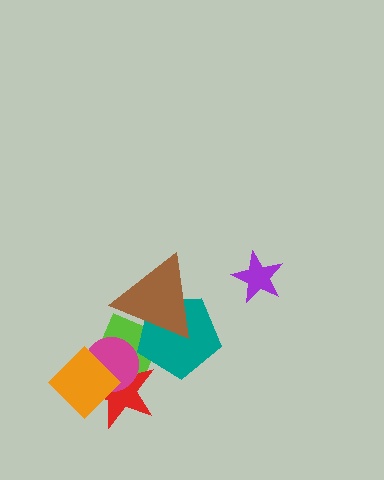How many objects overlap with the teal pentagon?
2 objects overlap with the teal pentagon.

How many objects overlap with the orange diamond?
3 objects overlap with the orange diamond.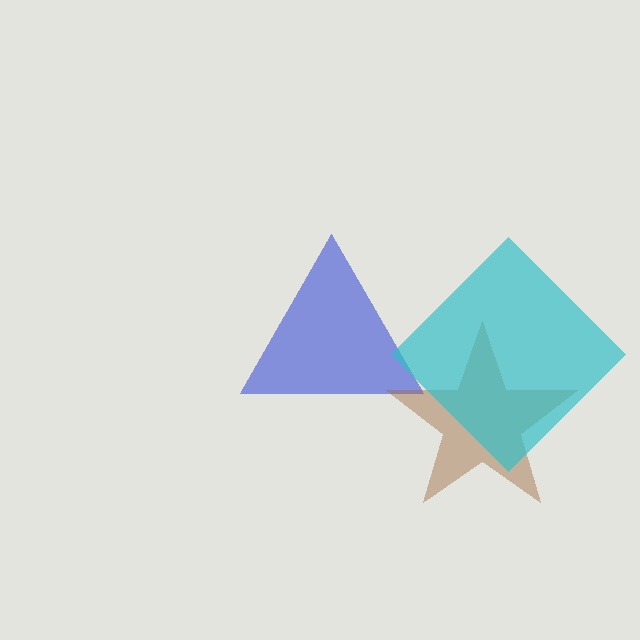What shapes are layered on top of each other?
The layered shapes are: a blue triangle, a brown star, a cyan diamond.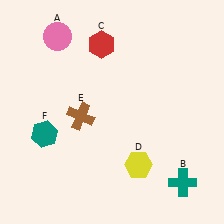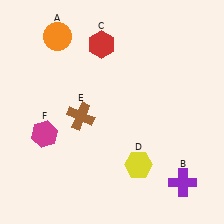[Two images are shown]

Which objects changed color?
A changed from pink to orange. B changed from teal to purple. F changed from teal to magenta.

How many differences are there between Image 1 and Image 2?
There are 3 differences between the two images.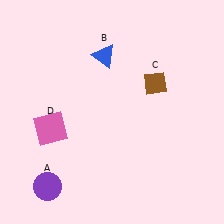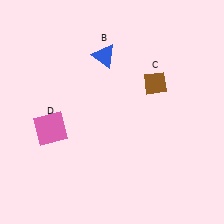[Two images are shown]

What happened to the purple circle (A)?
The purple circle (A) was removed in Image 2. It was in the bottom-left area of Image 1.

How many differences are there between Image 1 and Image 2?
There is 1 difference between the two images.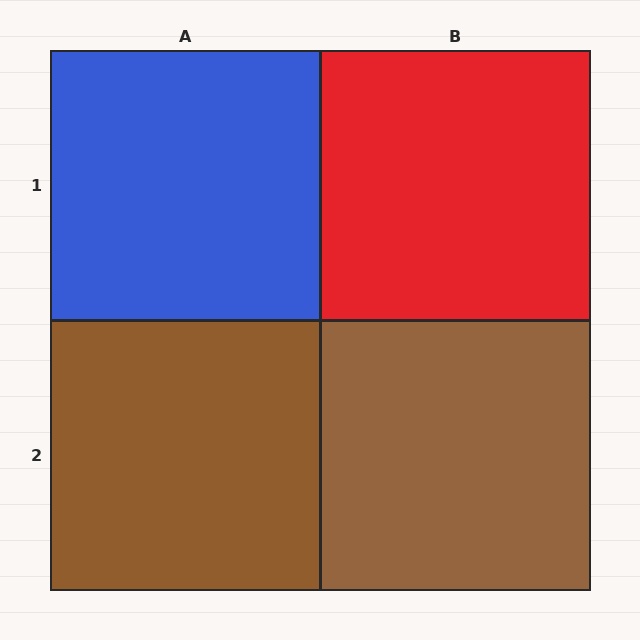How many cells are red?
1 cell is red.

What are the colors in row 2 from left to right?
Brown, brown.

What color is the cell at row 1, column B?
Red.